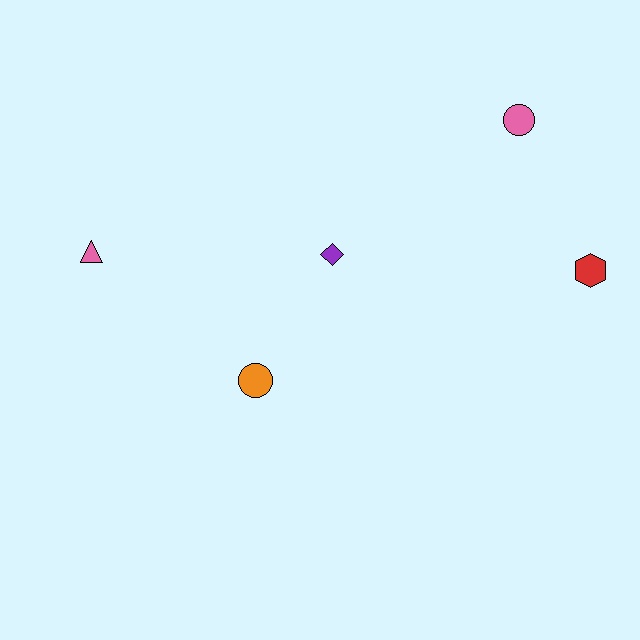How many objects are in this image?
There are 5 objects.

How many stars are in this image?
There are no stars.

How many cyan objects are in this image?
There are no cyan objects.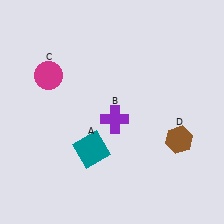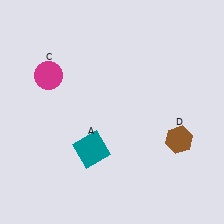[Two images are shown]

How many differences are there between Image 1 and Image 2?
There is 1 difference between the two images.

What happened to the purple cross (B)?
The purple cross (B) was removed in Image 2. It was in the bottom-right area of Image 1.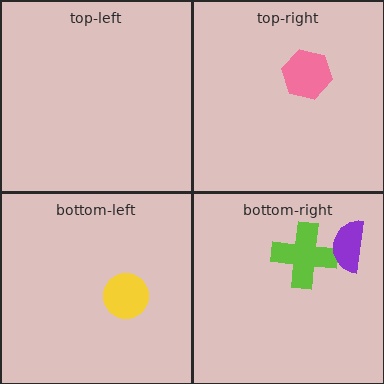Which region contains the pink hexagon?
The top-right region.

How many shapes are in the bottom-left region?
1.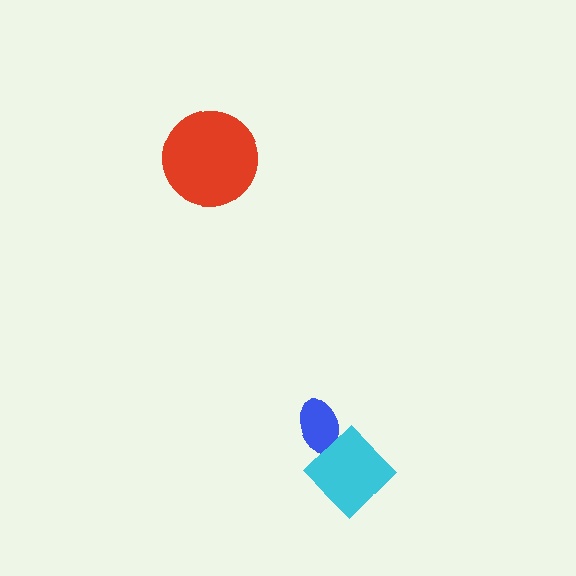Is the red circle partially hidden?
No, no other shape covers it.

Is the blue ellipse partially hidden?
Yes, it is partially covered by another shape.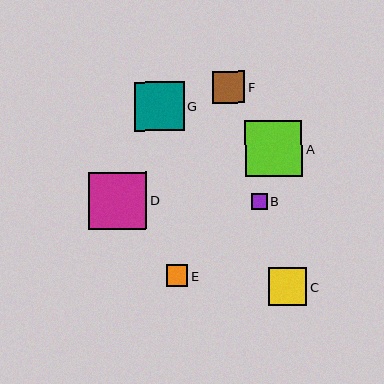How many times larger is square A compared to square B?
Square A is approximately 3.7 times the size of square B.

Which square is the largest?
Square D is the largest with a size of approximately 58 pixels.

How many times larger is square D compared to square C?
Square D is approximately 1.5 times the size of square C.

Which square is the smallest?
Square B is the smallest with a size of approximately 16 pixels.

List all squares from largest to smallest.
From largest to smallest: D, A, G, C, F, E, B.